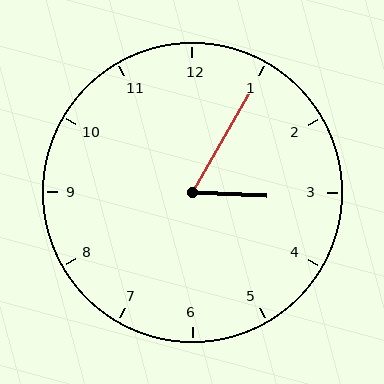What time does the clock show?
3:05.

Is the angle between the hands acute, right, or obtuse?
It is acute.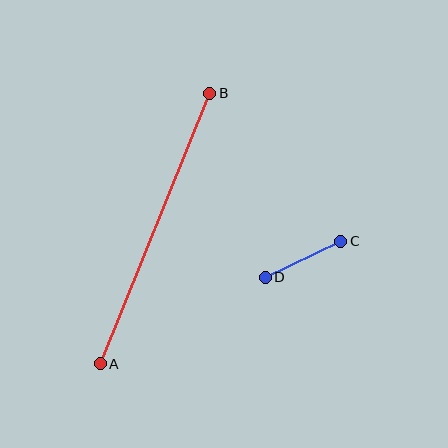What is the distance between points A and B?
The distance is approximately 292 pixels.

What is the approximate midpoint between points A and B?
The midpoint is at approximately (155, 228) pixels.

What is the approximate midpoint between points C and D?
The midpoint is at approximately (303, 259) pixels.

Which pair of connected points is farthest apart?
Points A and B are farthest apart.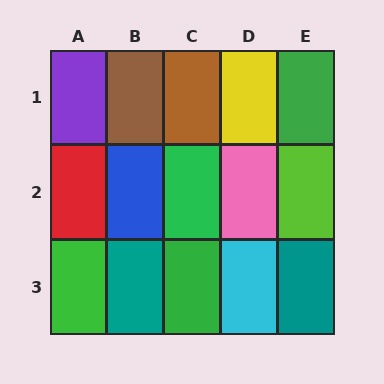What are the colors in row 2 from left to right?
Red, blue, green, pink, lime.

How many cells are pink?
1 cell is pink.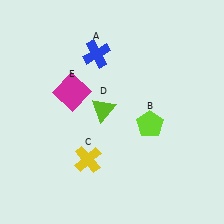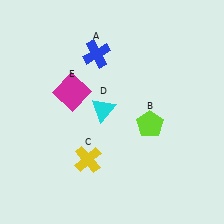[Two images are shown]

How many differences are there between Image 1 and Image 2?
There is 1 difference between the two images.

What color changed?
The triangle (D) changed from lime in Image 1 to cyan in Image 2.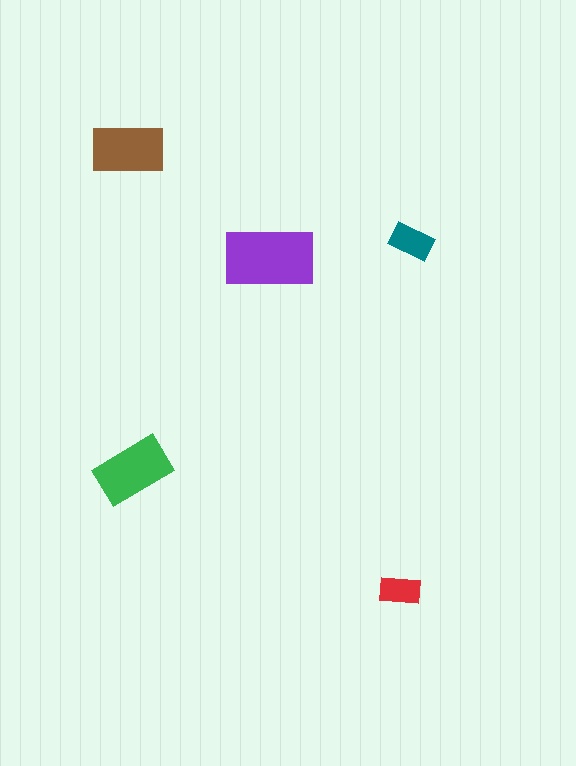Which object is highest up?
The brown rectangle is topmost.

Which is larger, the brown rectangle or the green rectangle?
The green one.